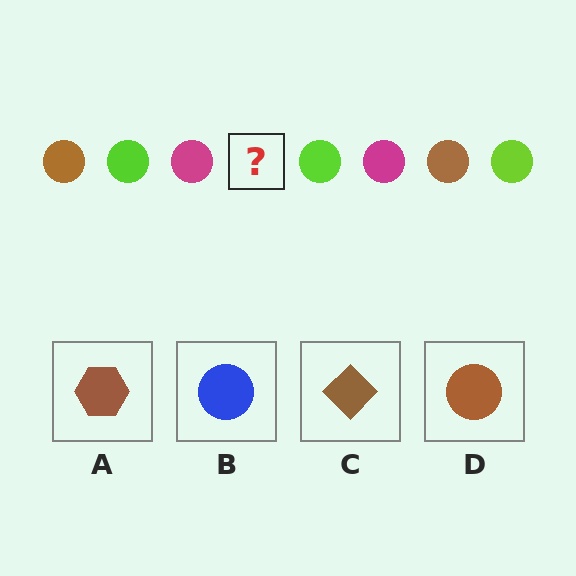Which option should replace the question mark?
Option D.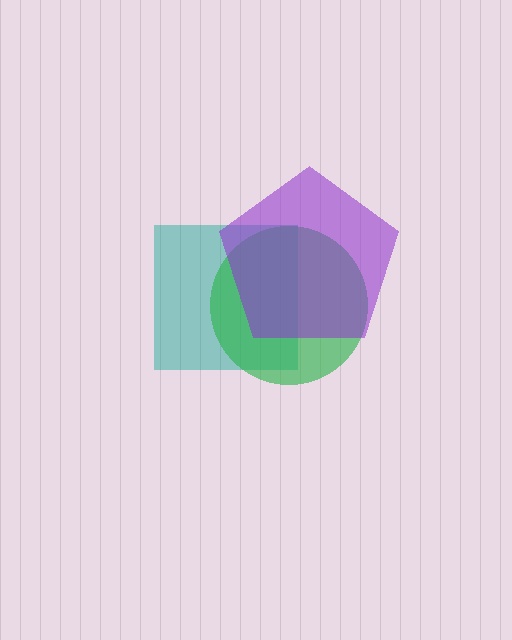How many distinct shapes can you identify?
There are 3 distinct shapes: a teal square, a green circle, a purple pentagon.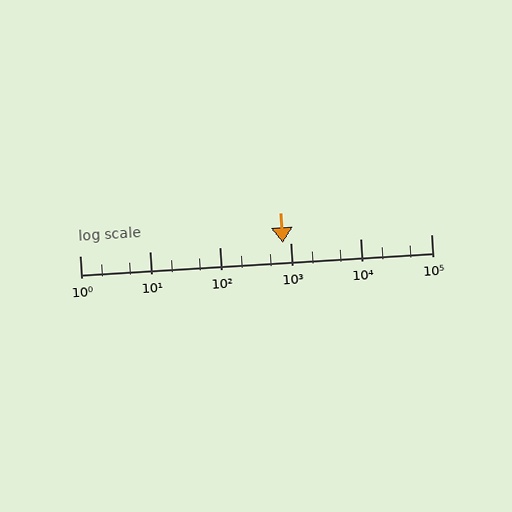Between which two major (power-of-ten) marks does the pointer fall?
The pointer is between 100 and 1000.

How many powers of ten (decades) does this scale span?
The scale spans 5 decades, from 1 to 100000.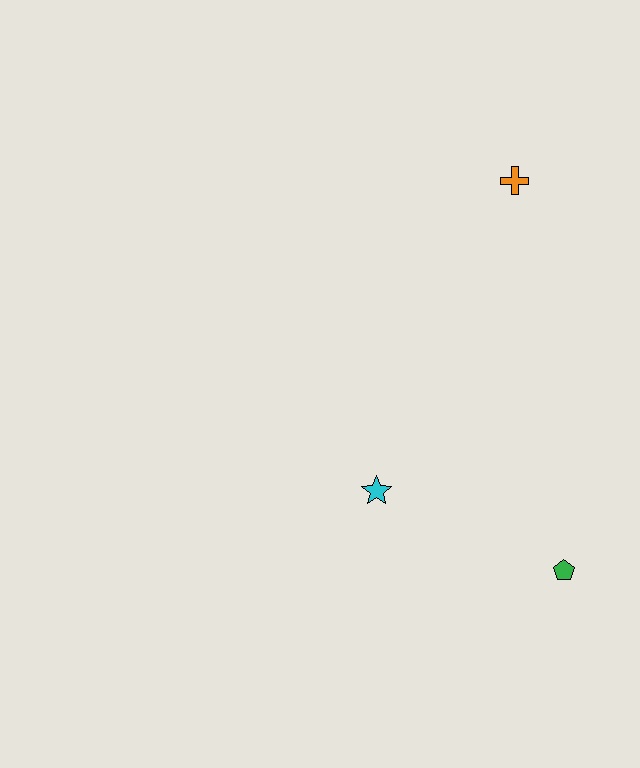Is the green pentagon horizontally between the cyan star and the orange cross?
No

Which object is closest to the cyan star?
The green pentagon is closest to the cyan star.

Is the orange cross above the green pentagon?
Yes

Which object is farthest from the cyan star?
The orange cross is farthest from the cyan star.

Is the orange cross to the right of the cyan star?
Yes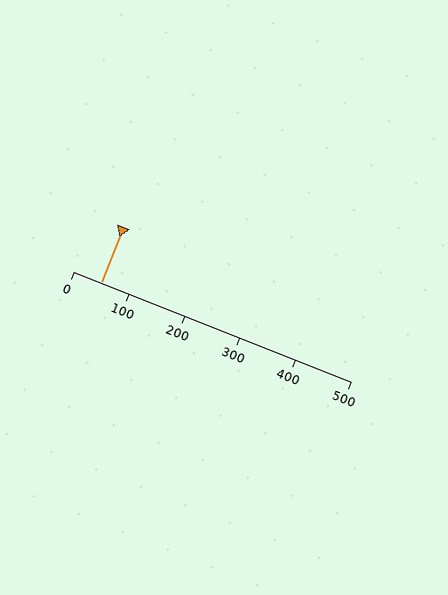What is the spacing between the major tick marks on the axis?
The major ticks are spaced 100 apart.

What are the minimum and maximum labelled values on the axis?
The axis runs from 0 to 500.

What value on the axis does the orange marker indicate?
The marker indicates approximately 50.